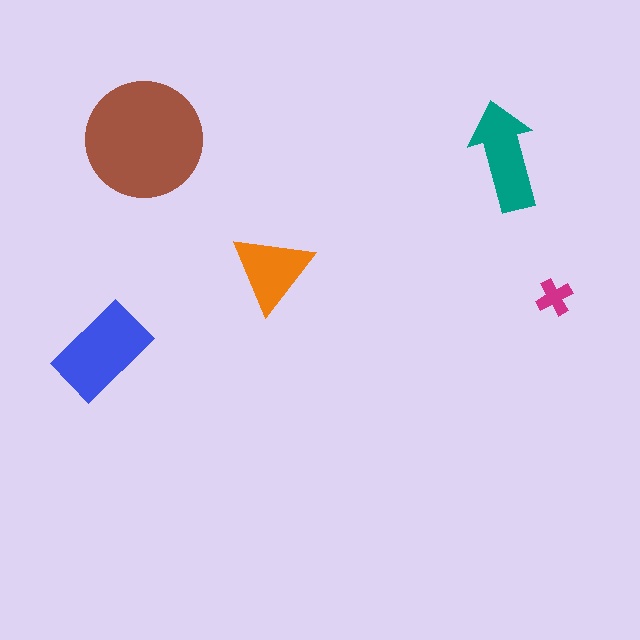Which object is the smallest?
The magenta cross.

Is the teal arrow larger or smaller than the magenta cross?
Larger.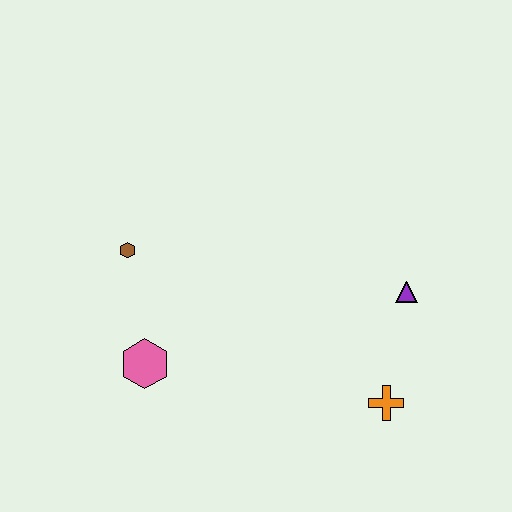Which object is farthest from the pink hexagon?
The purple triangle is farthest from the pink hexagon.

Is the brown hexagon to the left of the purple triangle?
Yes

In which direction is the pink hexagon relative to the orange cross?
The pink hexagon is to the left of the orange cross.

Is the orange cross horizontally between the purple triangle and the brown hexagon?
Yes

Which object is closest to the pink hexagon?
The brown hexagon is closest to the pink hexagon.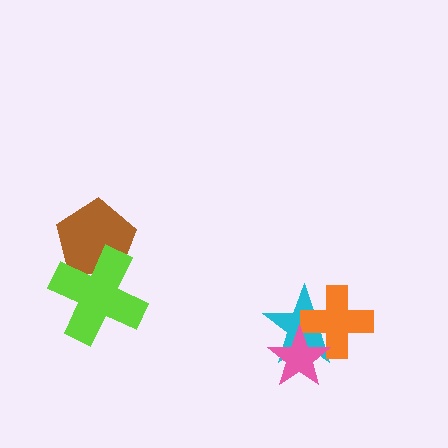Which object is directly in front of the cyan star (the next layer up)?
The orange cross is directly in front of the cyan star.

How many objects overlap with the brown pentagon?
1 object overlaps with the brown pentagon.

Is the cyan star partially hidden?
Yes, it is partially covered by another shape.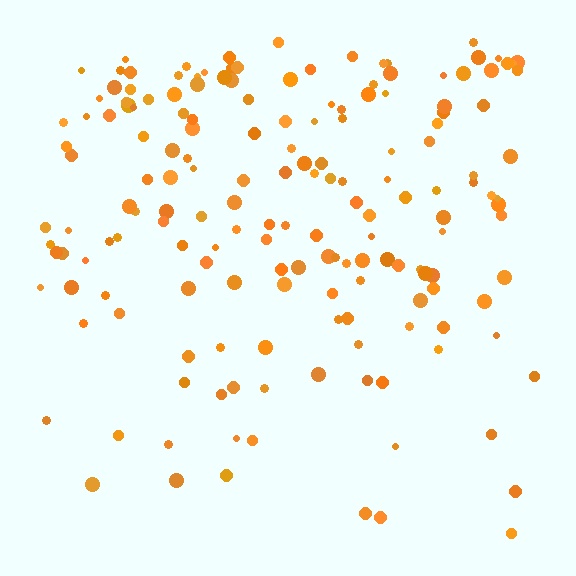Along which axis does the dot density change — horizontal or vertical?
Vertical.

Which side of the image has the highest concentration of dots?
The top.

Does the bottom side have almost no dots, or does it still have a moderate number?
Still a moderate number, just noticeably fewer than the top.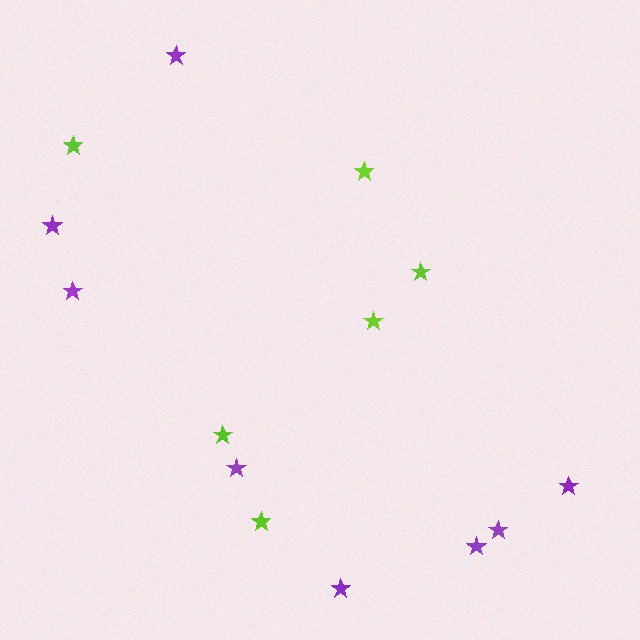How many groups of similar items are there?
There are 2 groups: one group of lime stars (6) and one group of purple stars (8).